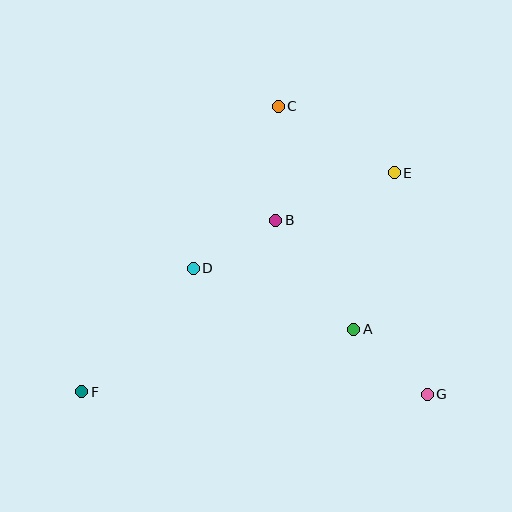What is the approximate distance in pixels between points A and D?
The distance between A and D is approximately 172 pixels.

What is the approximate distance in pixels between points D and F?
The distance between D and F is approximately 166 pixels.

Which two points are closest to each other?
Points B and D are closest to each other.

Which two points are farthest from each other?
Points E and F are farthest from each other.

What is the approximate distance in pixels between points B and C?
The distance between B and C is approximately 114 pixels.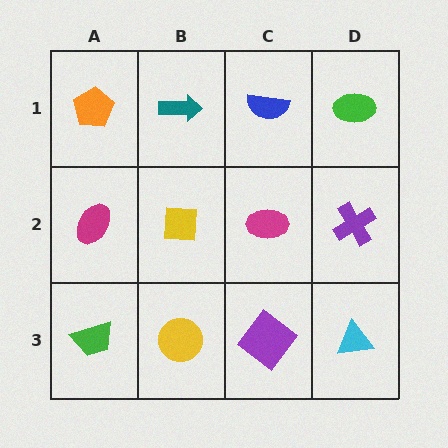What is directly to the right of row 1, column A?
A teal arrow.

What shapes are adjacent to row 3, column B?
A yellow square (row 2, column B), a green trapezoid (row 3, column A), a purple diamond (row 3, column C).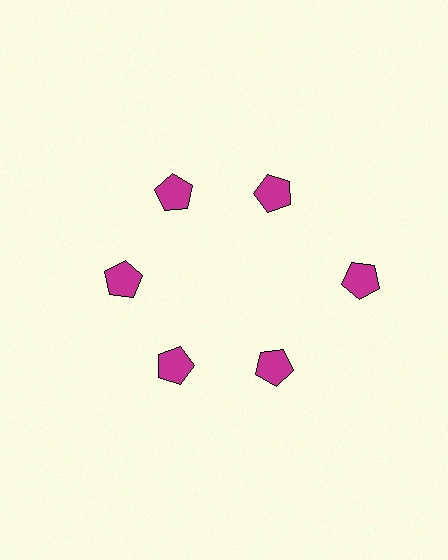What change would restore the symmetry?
The symmetry would be restored by moving it inward, back onto the ring so that all 6 pentagons sit at equal angles and equal distance from the center.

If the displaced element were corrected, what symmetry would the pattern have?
It would have 6-fold rotational symmetry — the pattern would map onto itself every 60 degrees.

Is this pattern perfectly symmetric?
No. The 6 magenta pentagons are arranged in a ring, but one element near the 3 o'clock position is pushed outward from the center, breaking the 6-fold rotational symmetry.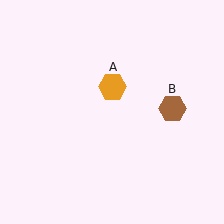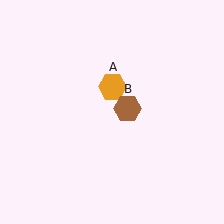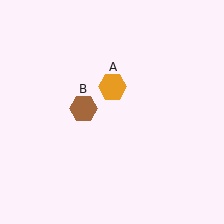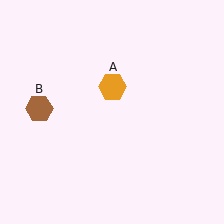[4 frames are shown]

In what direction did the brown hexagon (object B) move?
The brown hexagon (object B) moved left.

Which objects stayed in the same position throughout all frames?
Orange hexagon (object A) remained stationary.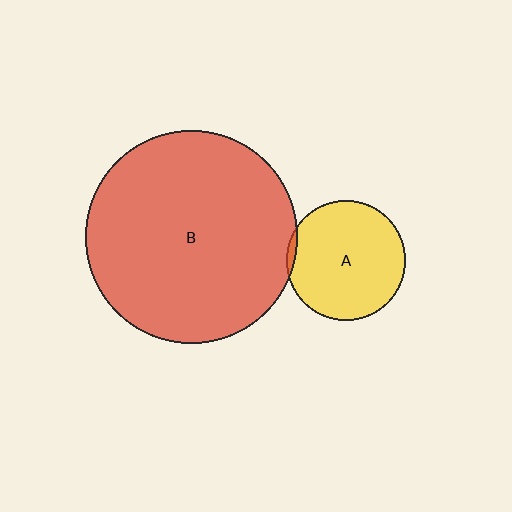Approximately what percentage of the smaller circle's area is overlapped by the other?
Approximately 5%.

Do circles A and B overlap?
Yes.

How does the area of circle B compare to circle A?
Approximately 3.2 times.